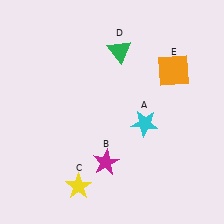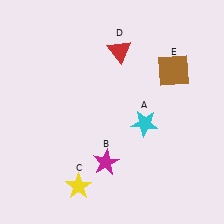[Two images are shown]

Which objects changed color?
D changed from green to red. E changed from orange to brown.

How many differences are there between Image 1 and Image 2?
There are 2 differences between the two images.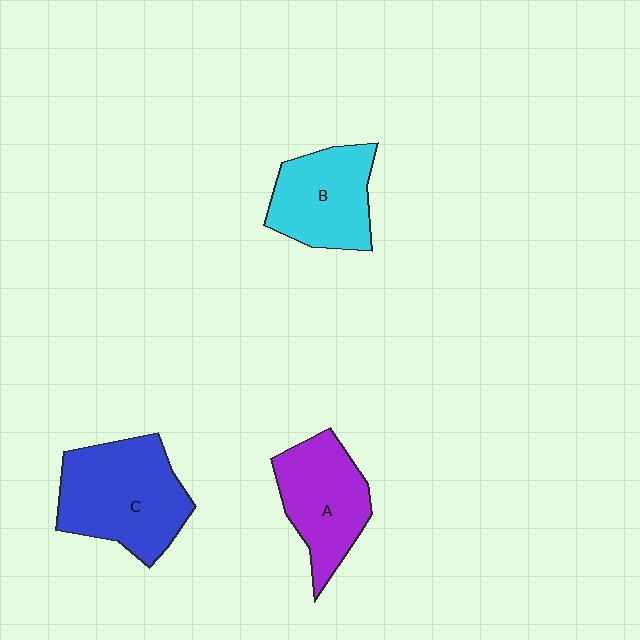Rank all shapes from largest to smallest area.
From largest to smallest: C (blue), A (purple), B (cyan).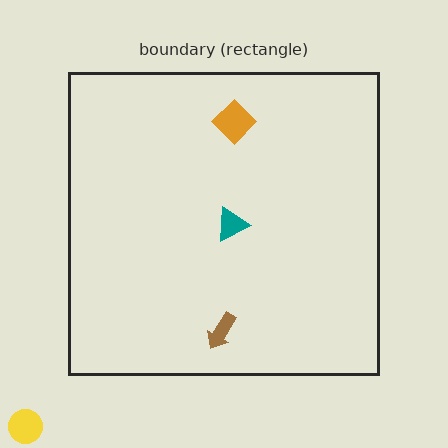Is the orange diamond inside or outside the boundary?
Inside.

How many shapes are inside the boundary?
3 inside, 1 outside.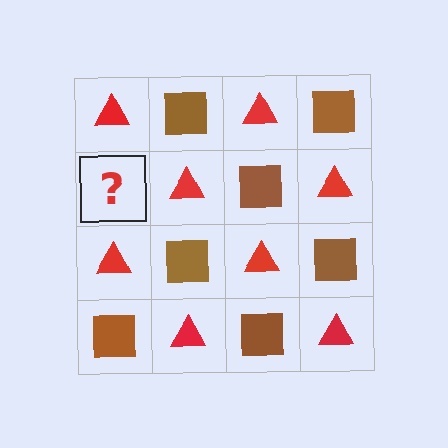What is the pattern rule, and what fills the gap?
The rule is that it alternates red triangle and brown square in a checkerboard pattern. The gap should be filled with a brown square.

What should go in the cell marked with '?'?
The missing cell should contain a brown square.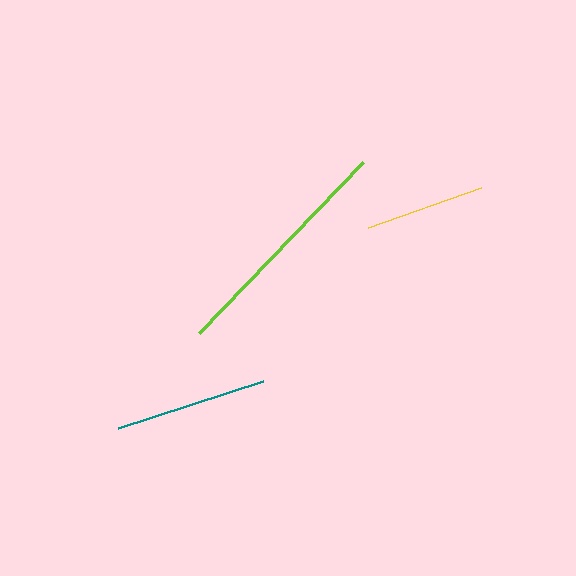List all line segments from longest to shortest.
From longest to shortest: lime, teal, yellow.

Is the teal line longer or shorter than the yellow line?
The teal line is longer than the yellow line.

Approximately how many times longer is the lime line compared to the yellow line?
The lime line is approximately 2.0 times the length of the yellow line.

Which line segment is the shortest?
The yellow line is the shortest at approximately 120 pixels.